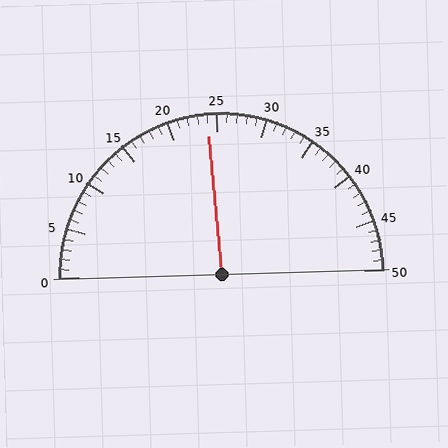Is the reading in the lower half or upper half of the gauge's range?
The reading is in the lower half of the range (0 to 50).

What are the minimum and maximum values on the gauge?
The gauge ranges from 0 to 50.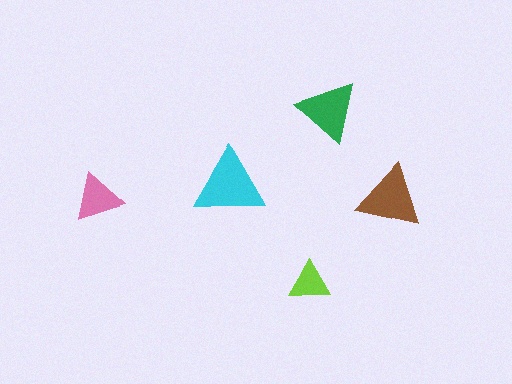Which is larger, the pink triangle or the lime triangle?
The pink one.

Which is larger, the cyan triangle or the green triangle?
The cyan one.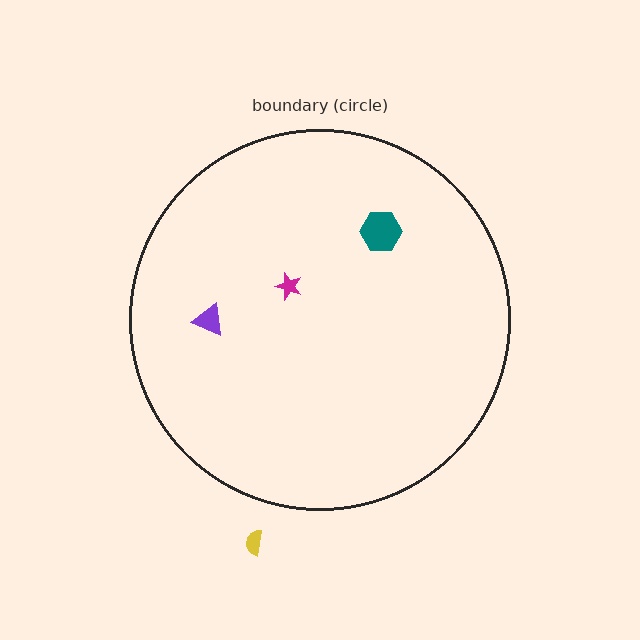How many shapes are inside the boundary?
3 inside, 1 outside.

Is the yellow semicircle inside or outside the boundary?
Outside.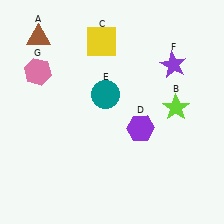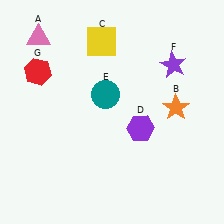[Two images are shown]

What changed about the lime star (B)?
In Image 1, B is lime. In Image 2, it changed to orange.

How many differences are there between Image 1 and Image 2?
There are 3 differences between the two images.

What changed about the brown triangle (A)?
In Image 1, A is brown. In Image 2, it changed to pink.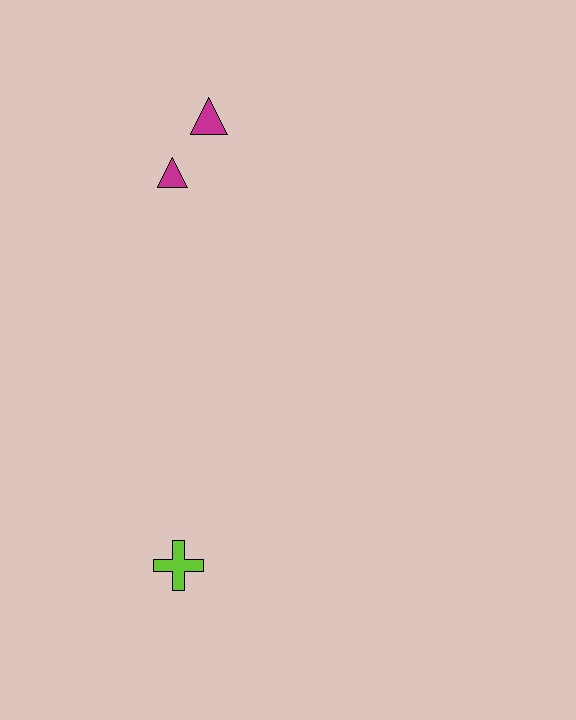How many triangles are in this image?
There are 2 triangles.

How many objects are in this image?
There are 3 objects.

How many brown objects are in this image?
There are no brown objects.